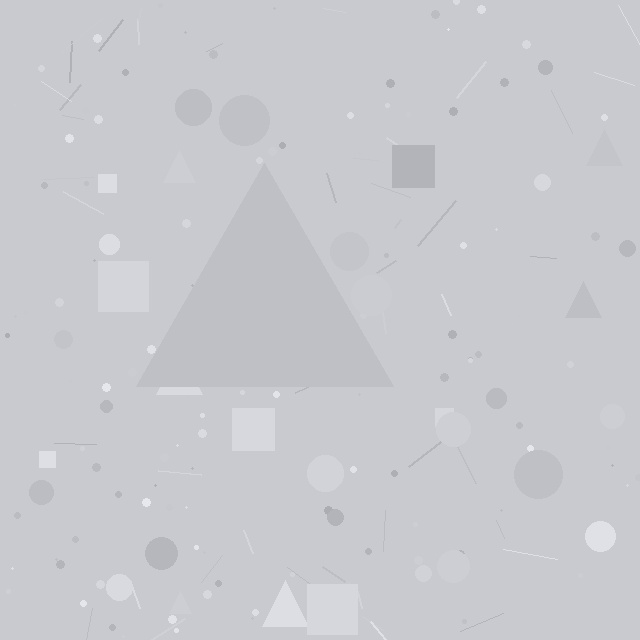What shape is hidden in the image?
A triangle is hidden in the image.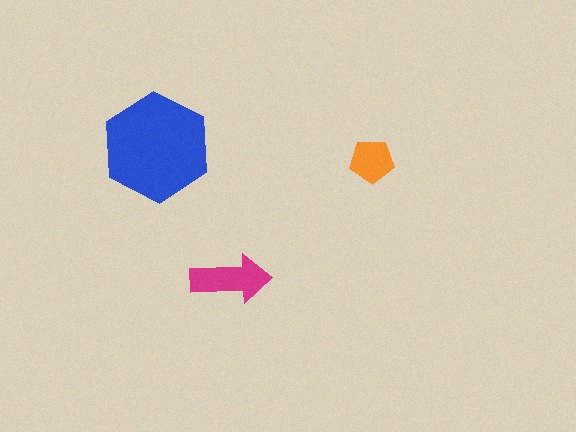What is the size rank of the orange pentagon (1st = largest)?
3rd.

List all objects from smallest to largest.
The orange pentagon, the magenta arrow, the blue hexagon.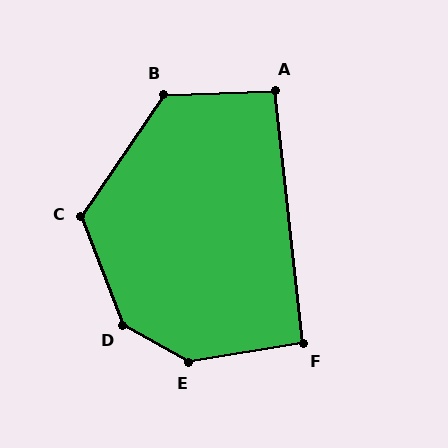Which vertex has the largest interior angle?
D, at approximately 141 degrees.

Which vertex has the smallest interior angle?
F, at approximately 93 degrees.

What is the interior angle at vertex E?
Approximately 141 degrees (obtuse).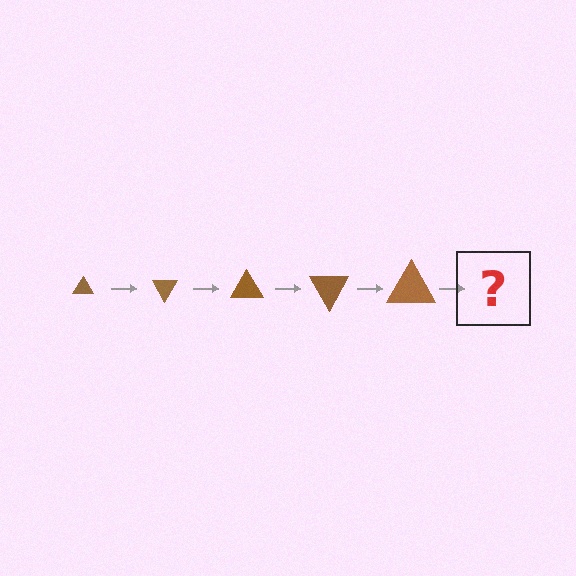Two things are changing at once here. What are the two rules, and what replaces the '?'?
The two rules are that the triangle grows larger each step and it rotates 60 degrees each step. The '?' should be a triangle, larger than the previous one and rotated 300 degrees from the start.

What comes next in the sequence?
The next element should be a triangle, larger than the previous one and rotated 300 degrees from the start.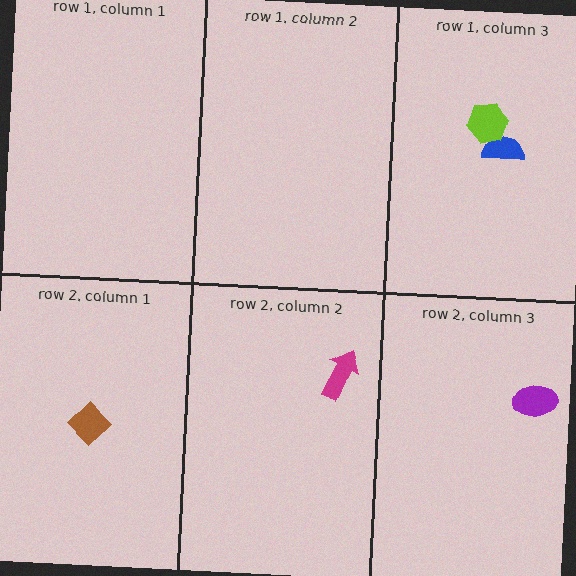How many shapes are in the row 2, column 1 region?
1.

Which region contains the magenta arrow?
The row 2, column 2 region.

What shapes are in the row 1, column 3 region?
The blue semicircle, the lime hexagon.